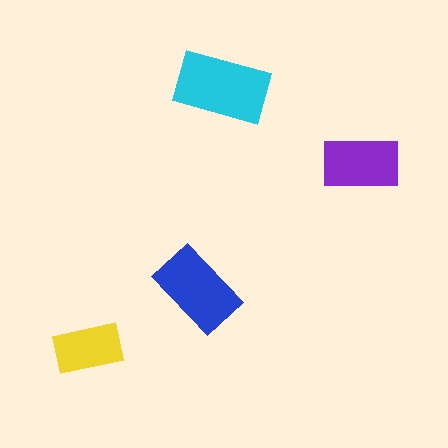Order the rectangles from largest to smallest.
the cyan one, the blue one, the purple one, the yellow one.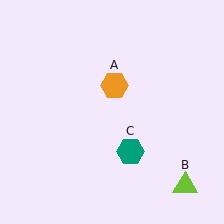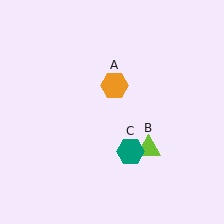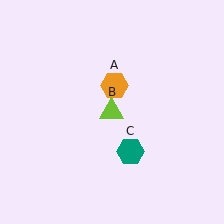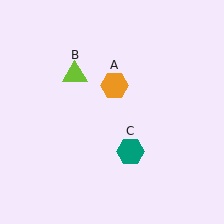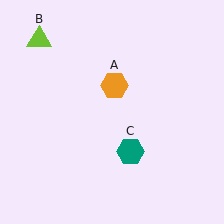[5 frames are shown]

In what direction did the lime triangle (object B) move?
The lime triangle (object B) moved up and to the left.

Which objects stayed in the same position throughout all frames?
Orange hexagon (object A) and teal hexagon (object C) remained stationary.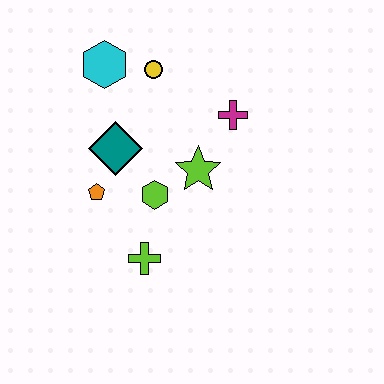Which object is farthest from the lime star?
The cyan hexagon is farthest from the lime star.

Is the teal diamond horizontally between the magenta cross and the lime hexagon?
No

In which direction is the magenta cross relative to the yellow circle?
The magenta cross is to the right of the yellow circle.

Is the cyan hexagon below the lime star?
No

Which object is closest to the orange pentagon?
The teal diamond is closest to the orange pentagon.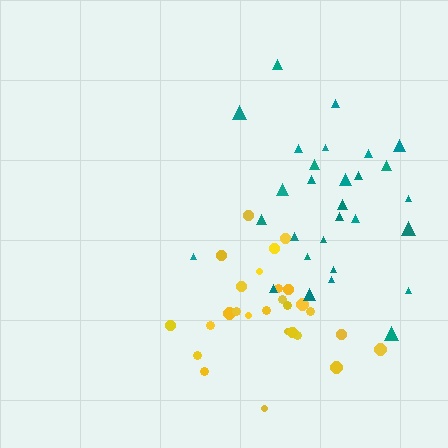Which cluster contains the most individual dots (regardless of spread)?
Teal (29).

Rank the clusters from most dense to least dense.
yellow, teal.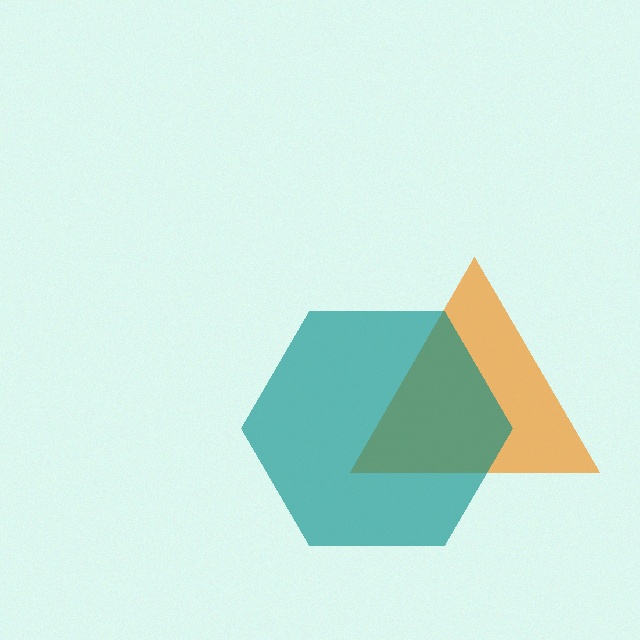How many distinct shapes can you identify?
There are 2 distinct shapes: an orange triangle, a teal hexagon.